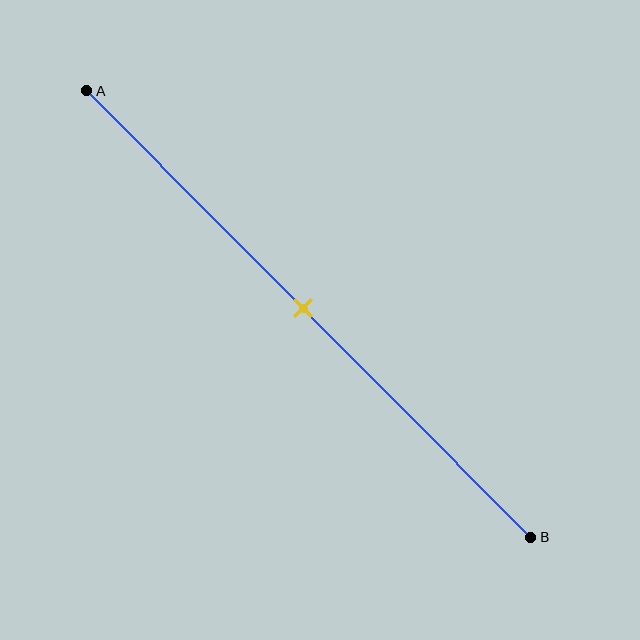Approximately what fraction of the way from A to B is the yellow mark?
The yellow mark is approximately 50% of the way from A to B.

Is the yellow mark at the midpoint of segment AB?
Yes, the mark is approximately at the midpoint.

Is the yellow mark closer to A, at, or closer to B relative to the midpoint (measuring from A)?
The yellow mark is approximately at the midpoint of segment AB.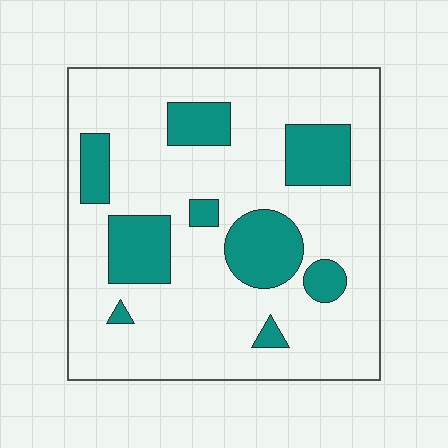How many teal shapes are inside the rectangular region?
9.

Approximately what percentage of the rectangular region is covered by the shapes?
Approximately 20%.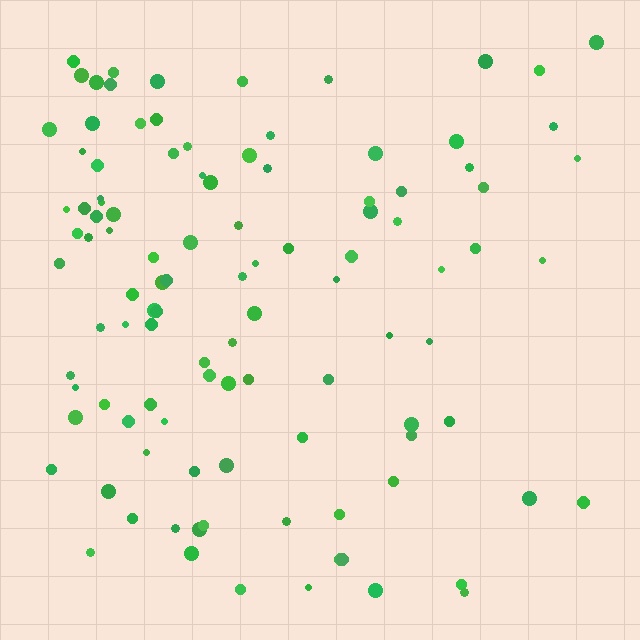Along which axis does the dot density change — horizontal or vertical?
Horizontal.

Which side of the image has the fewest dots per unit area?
The right.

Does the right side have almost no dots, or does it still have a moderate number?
Still a moderate number, just noticeably fewer than the left.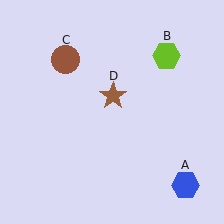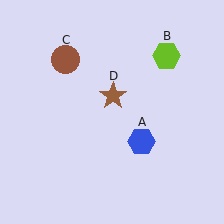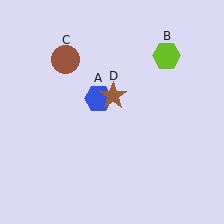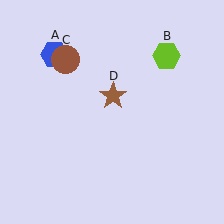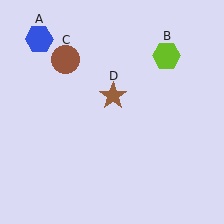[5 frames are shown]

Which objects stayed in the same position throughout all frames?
Lime hexagon (object B) and brown circle (object C) and brown star (object D) remained stationary.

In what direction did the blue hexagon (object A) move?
The blue hexagon (object A) moved up and to the left.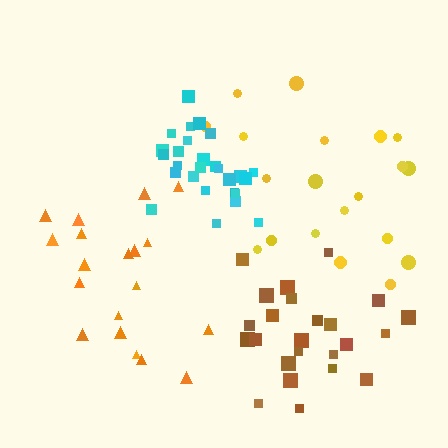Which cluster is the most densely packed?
Cyan.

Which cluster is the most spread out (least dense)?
Yellow.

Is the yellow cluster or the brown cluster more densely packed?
Brown.